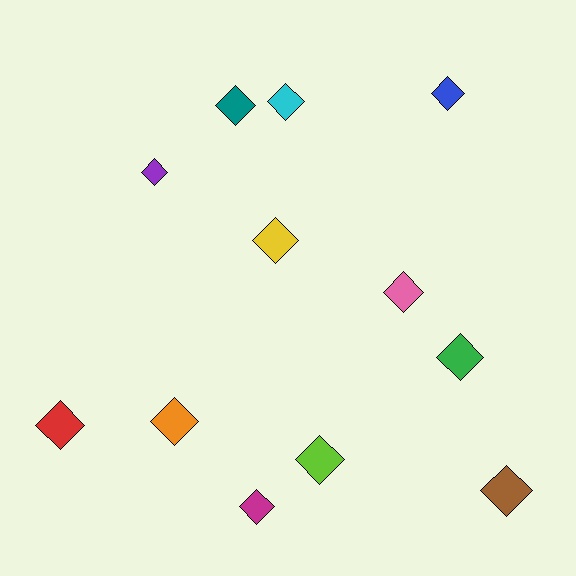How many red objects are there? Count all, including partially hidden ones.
There is 1 red object.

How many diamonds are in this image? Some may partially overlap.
There are 12 diamonds.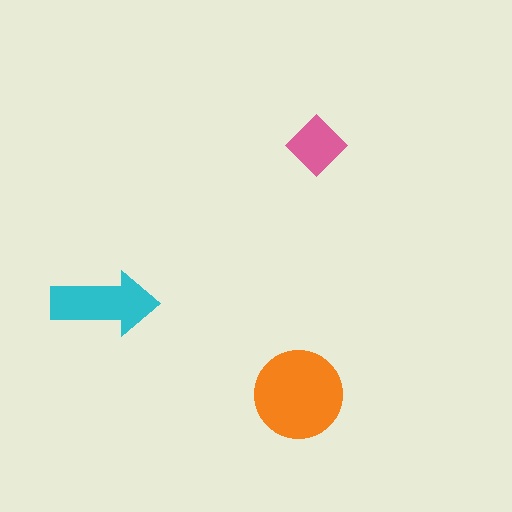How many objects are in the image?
There are 3 objects in the image.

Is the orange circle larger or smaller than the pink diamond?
Larger.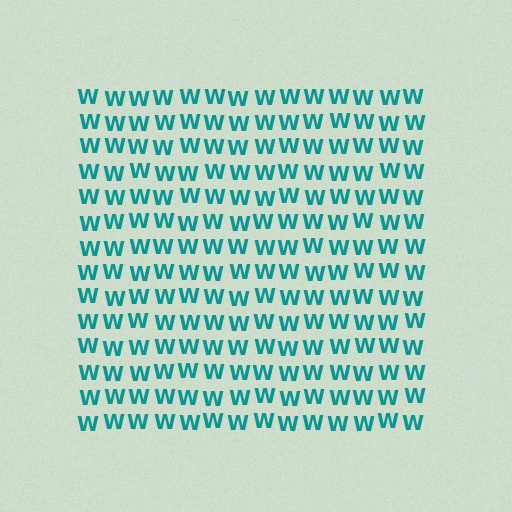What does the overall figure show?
The overall figure shows a square.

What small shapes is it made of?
It is made of small letter W's.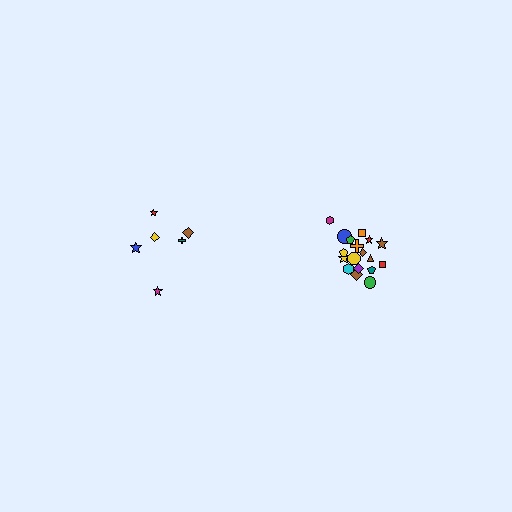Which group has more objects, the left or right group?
The right group.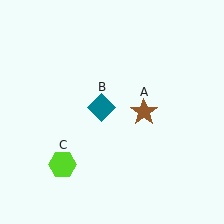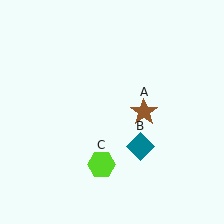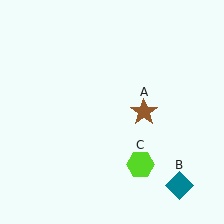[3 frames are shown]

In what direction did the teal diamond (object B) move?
The teal diamond (object B) moved down and to the right.